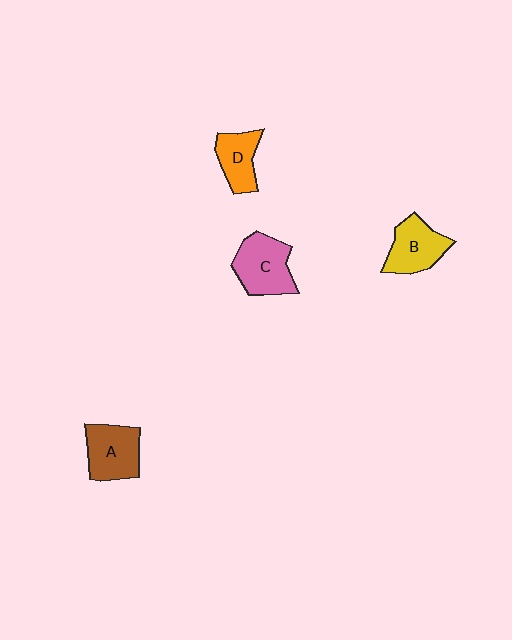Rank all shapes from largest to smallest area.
From largest to smallest: C (pink), A (brown), B (yellow), D (orange).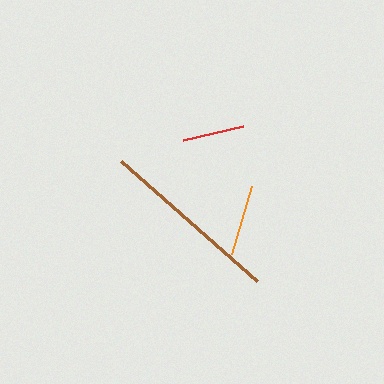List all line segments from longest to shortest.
From longest to shortest: brown, orange, red.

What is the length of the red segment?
The red segment is approximately 62 pixels long.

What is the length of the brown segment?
The brown segment is approximately 181 pixels long.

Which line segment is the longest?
The brown line is the longest at approximately 181 pixels.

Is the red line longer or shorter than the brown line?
The brown line is longer than the red line.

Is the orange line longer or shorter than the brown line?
The brown line is longer than the orange line.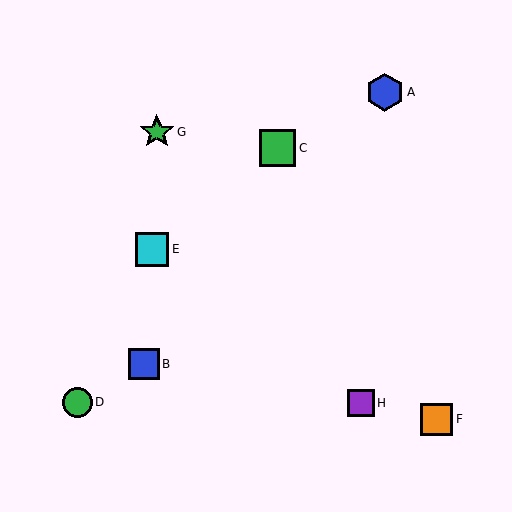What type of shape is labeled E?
Shape E is a cyan square.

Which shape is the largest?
The blue hexagon (labeled A) is the largest.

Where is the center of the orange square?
The center of the orange square is at (437, 419).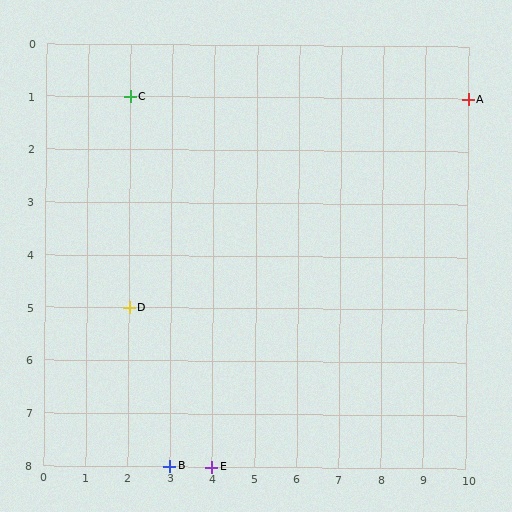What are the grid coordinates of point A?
Point A is at grid coordinates (10, 1).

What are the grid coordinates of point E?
Point E is at grid coordinates (4, 8).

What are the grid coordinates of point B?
Point B is at grid coordinates (3, 8).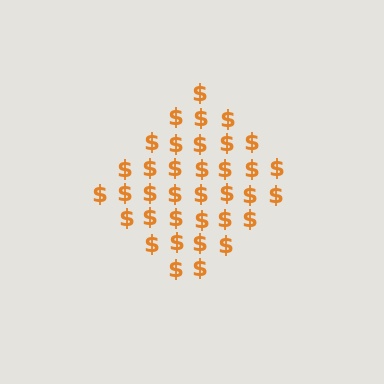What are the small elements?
The small elements are dollar signs.